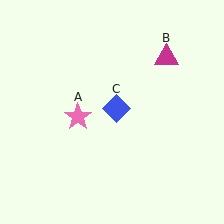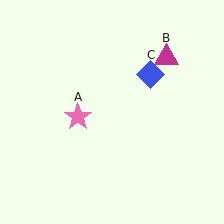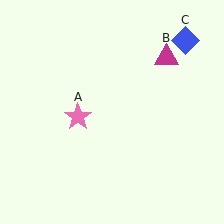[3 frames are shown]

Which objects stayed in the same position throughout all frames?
Pink star (object A) and magenta triangle (object B) remained stationary.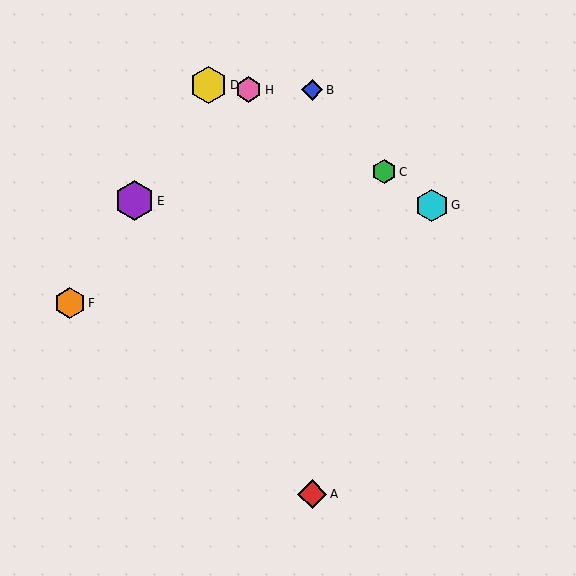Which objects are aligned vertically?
Objects A, B are aligned vertically.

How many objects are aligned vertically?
2 objects (A, B) are aligned vertically.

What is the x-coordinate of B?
Object B is at x≈312.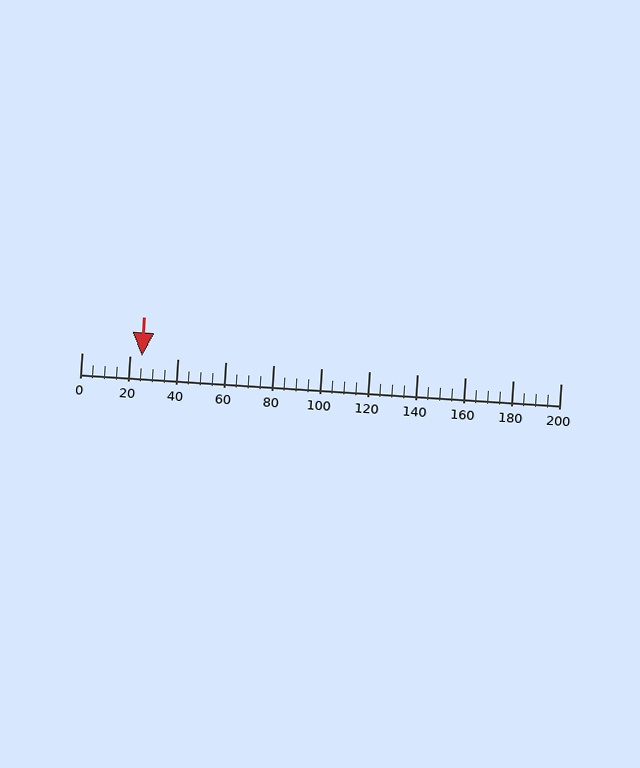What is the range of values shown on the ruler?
The ruler shows values from 0 to 200.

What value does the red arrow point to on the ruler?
The red arrow points to approximately 25.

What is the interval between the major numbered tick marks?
The major tick marks are spaced 20 units apart.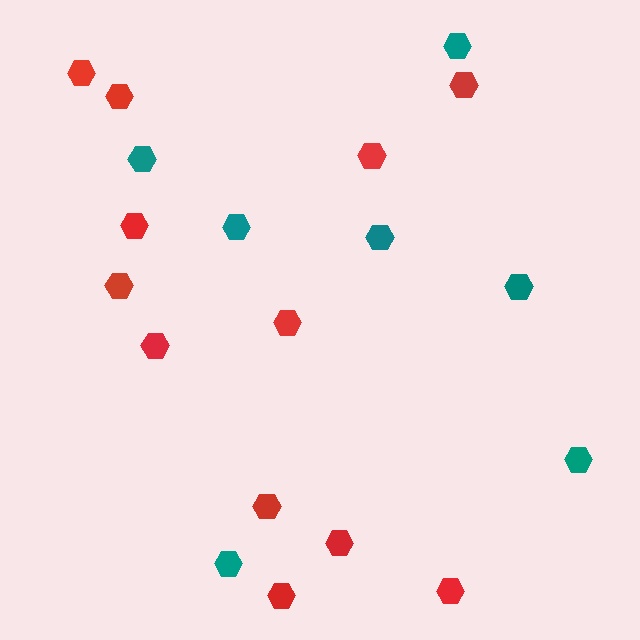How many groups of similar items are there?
There are 2 groups: one group of red hexagons (12) and one group of teal hexagons (7).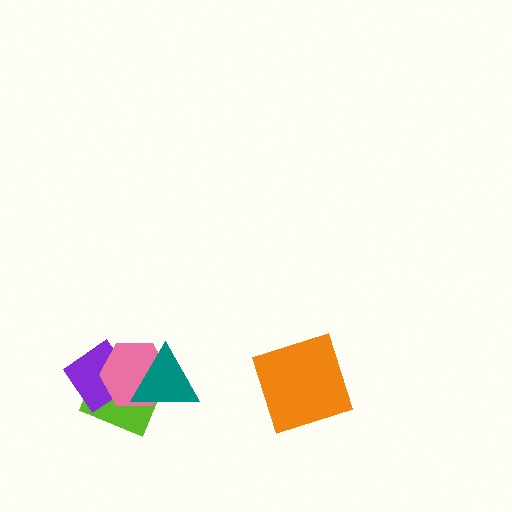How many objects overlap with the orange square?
0 objects overlap with the orange square.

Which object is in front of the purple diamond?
The pink hexagon is in front of the purple diamond.